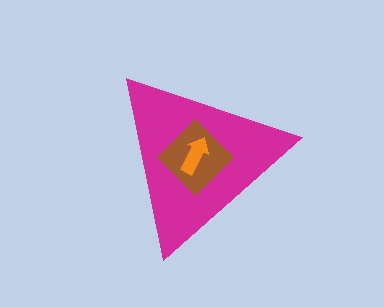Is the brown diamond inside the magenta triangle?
Yes.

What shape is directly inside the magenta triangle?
The brown diamond.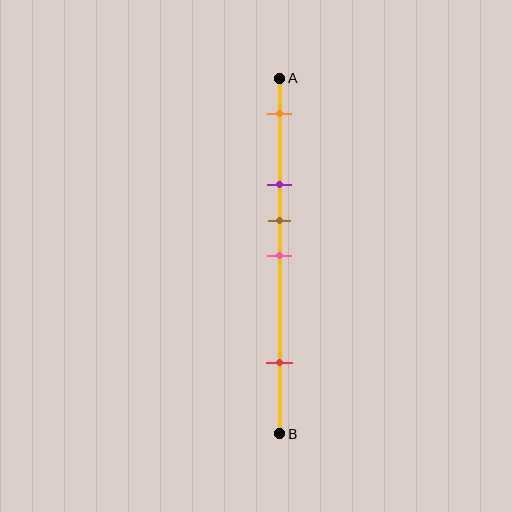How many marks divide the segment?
There are 5 marks dividing the segment.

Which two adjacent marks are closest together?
The brown and pink marks are the closest adjacent pair.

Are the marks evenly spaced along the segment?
No, the marks are not evenly spaced.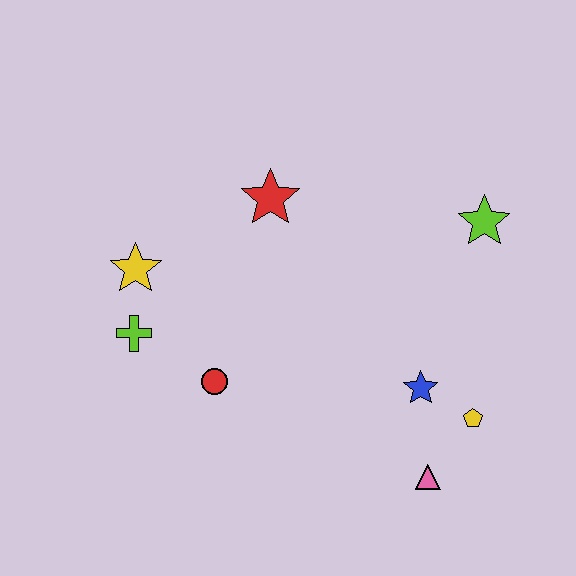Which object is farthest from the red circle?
The lime star is farthest from the red circle.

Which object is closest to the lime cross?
The yellow star is closest to the lime cross.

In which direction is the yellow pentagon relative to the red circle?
The yellow pentagon is to the right of the red circle.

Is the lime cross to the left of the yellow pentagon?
Yes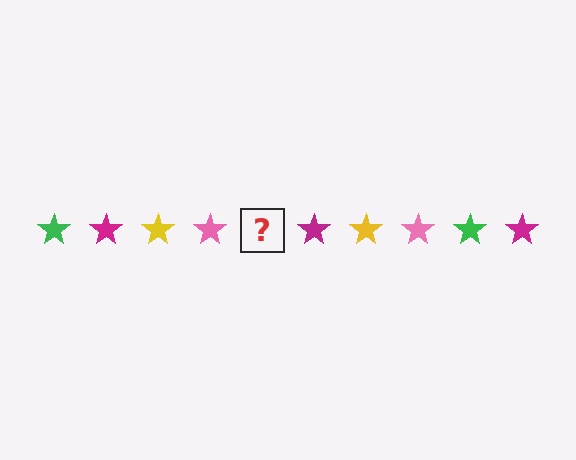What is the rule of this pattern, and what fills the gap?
The rule is that the pattern cycles through green, magenta, yellow, pink stars. The gap should be filled with a green star.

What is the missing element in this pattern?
The missing element is a green star.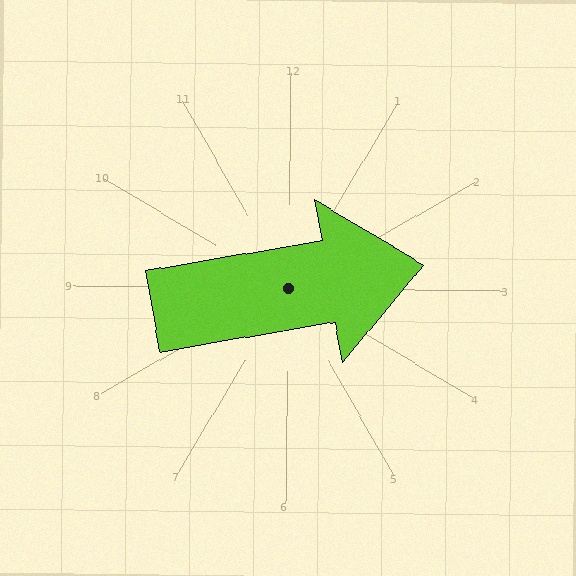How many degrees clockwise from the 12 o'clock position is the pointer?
Approximately 80 degrees.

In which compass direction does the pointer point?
East.